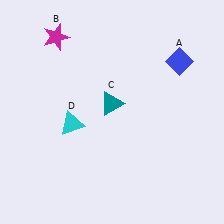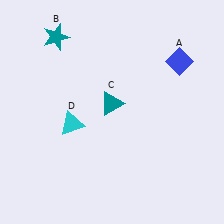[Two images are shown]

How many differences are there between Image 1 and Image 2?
There is 1 difference between the two images.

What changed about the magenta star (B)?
In Image 1, B is magenta. In Image 2, it changed to teal.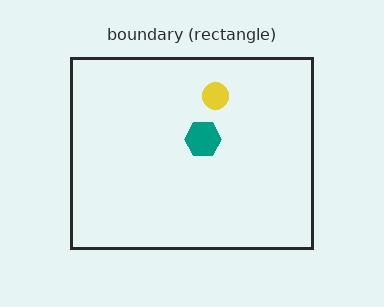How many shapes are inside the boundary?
2 inside, 0 outside.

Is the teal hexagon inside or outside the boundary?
Inside.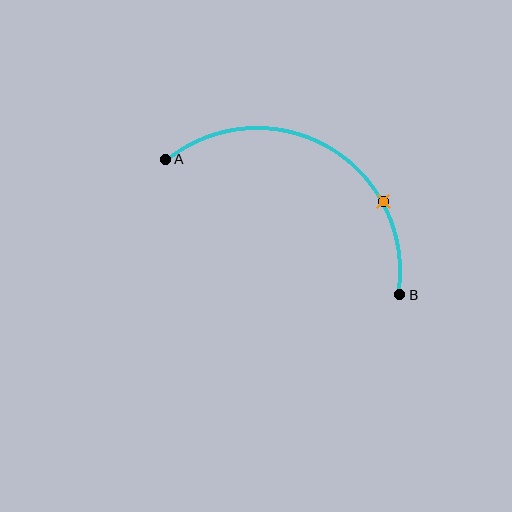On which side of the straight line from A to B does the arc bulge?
The arc bulges above the straight line connecting A and B.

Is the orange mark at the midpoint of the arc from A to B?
No. The orange mark lies on the arc but is closer to endpoint B. The arc midpoint would be at the point on the curve equidistant along the arc from both A and B.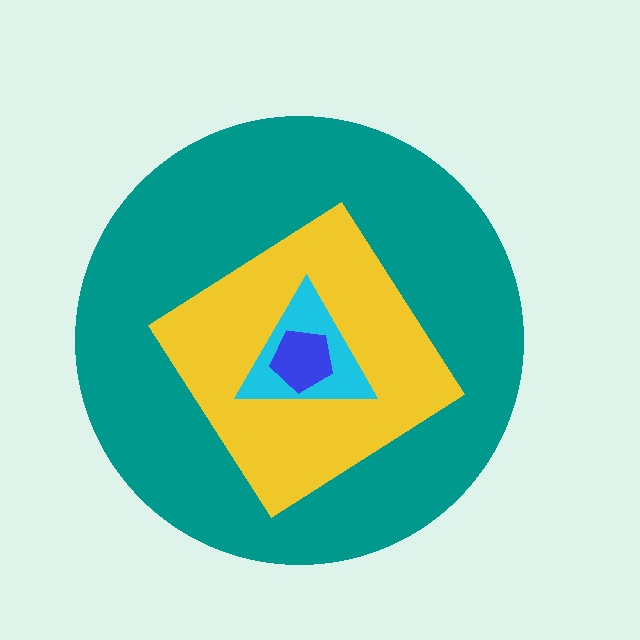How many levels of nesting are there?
4.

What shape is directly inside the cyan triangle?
The blue pentagon.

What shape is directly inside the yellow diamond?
The cyan triangle.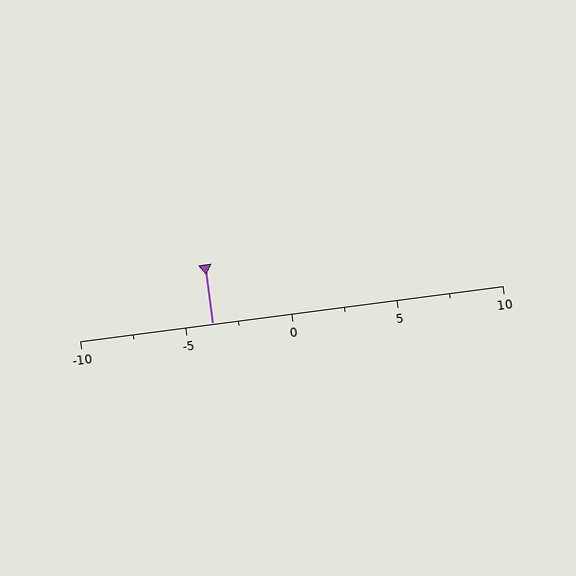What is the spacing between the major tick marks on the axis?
The major ticks are spaced 5 apart.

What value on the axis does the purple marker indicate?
The marker indicates approximately -3.8.